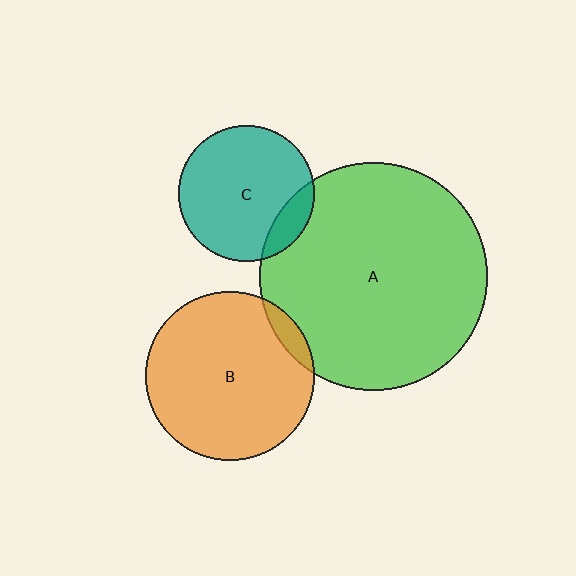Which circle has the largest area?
Circle A (green).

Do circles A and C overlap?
Yes.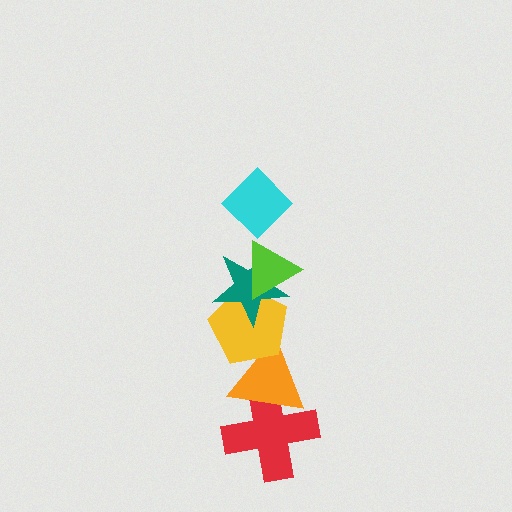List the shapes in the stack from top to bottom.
From top to bottom: the cyan diamond, the lime triangle, the teal star, the yellow pentagon, the orange triangle, the red cross.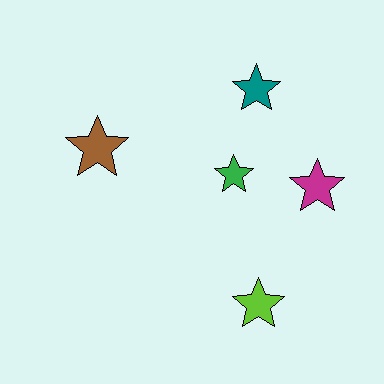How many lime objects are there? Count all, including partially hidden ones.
There is 1 lime object.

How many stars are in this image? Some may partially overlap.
There are 5 stars.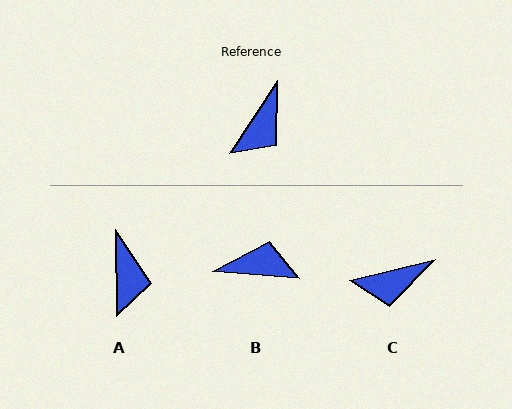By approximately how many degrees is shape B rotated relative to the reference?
Approximately 119 degrees counter-clockwise.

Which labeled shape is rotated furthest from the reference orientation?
B, about 119 degrees away.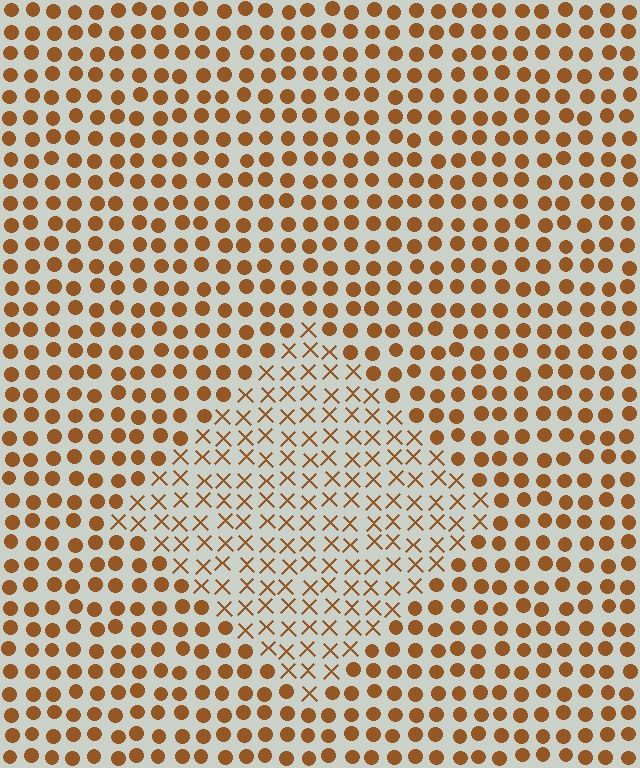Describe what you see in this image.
The image is filled with small brown elements arranged in a uniform grid. A diamond-shaped region contains X marks, while the surrounding area contains circles. The boundary is defined purely by the change in element shape.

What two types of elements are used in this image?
The image uses X marks inside the diamond region and circles outside it.